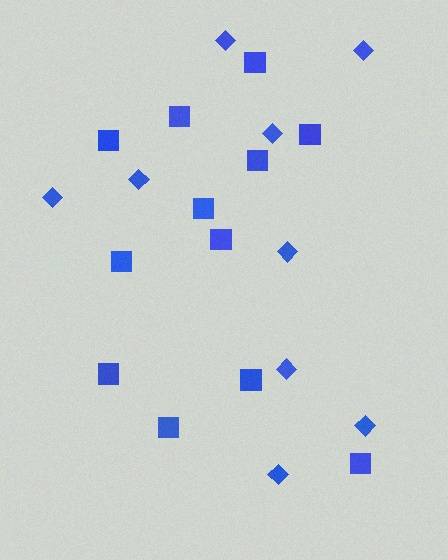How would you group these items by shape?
There are 2 groups: one group of diamonds (9) and one group of squares (12).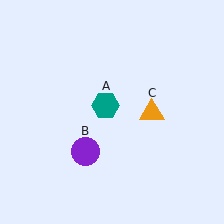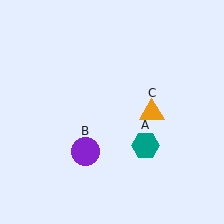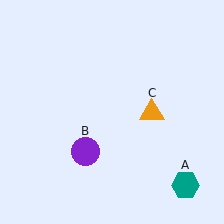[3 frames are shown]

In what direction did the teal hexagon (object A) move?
The teal hexagon (object A) moved down and to the right.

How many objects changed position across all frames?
1 object changed position: teal hexagon (object A).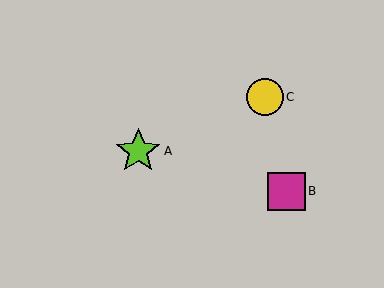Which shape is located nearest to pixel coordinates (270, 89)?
The yellow circle (labeled C) at (265, 97) is nearest to that location.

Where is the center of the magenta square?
The center of the magenta square is at (286, 191).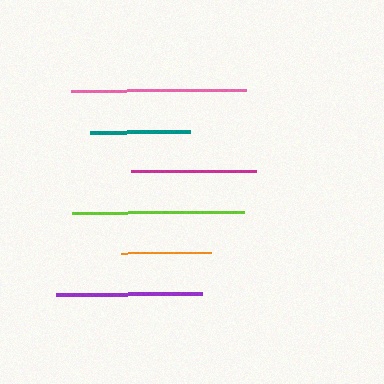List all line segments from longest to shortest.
From longest to shortest: pink, lime, purple, magenta, teal, orange.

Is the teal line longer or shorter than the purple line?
The purple line is longer than the teal line.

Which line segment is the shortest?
The orange line is the shortest at approximately 90 pixels.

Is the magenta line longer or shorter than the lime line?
The lime line is longer than the magenta line.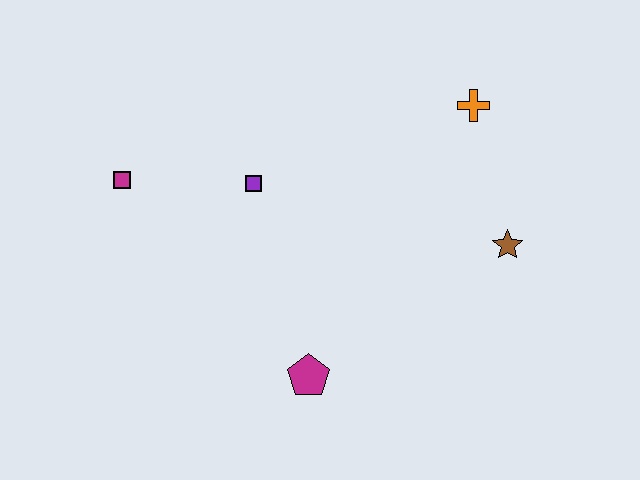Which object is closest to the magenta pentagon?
The purple square is closest to the magenta pentagon.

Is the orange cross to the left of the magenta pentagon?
No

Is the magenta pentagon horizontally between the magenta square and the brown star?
Yes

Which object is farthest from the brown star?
The magenta square is farthest from the brown star.